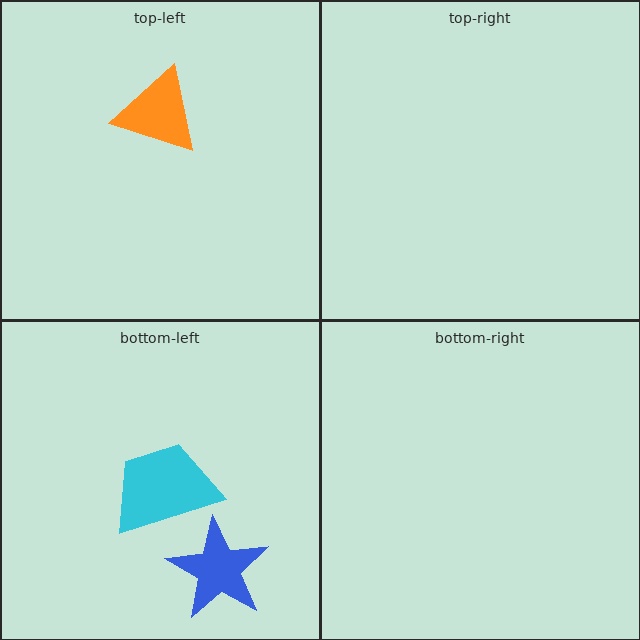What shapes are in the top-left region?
The orange triangle.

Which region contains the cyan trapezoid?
The bottom-left region.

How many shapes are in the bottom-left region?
2.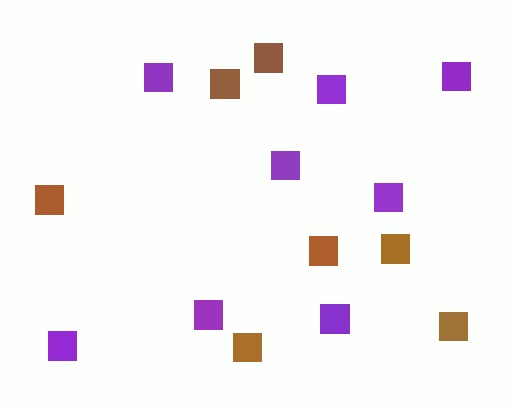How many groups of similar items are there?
There are 2 groups: one group of brown squares (7) and one group of purple squares (8).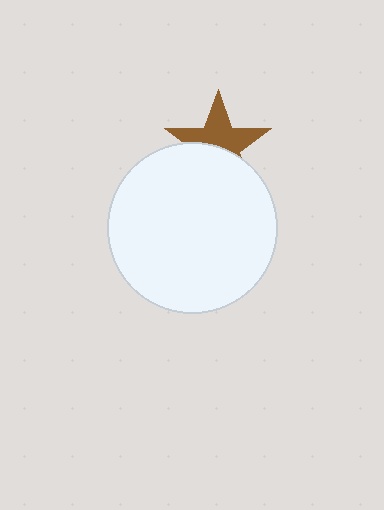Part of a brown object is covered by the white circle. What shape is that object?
It is a star.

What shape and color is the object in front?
The object in front is a white circle.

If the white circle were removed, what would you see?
You would see the complete brown star.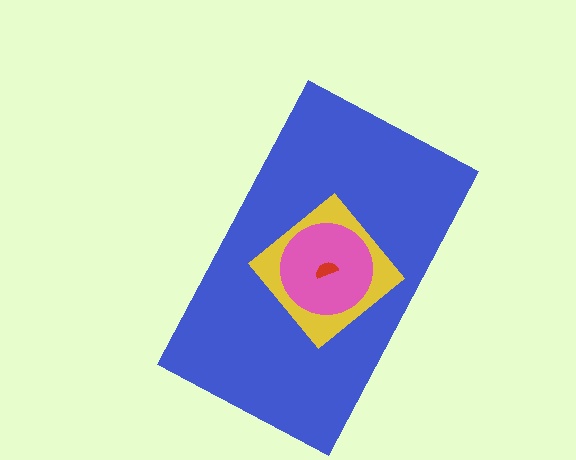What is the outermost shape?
The blue rectangle.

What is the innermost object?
The red semicircle.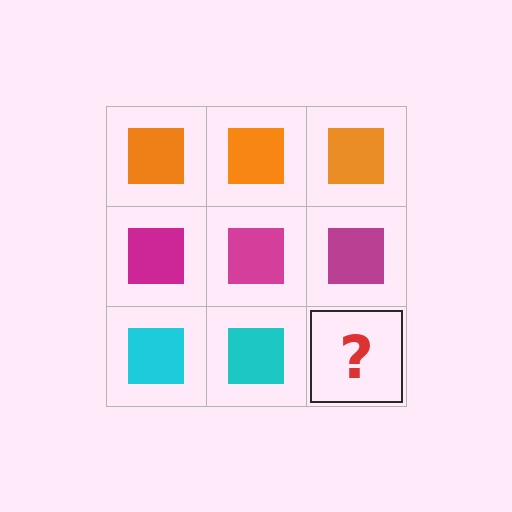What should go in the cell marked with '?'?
The missing cell should contain a cyan square.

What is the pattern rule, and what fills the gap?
The rule is that each row has a consistent color. The gap should be filled with a cyan square.